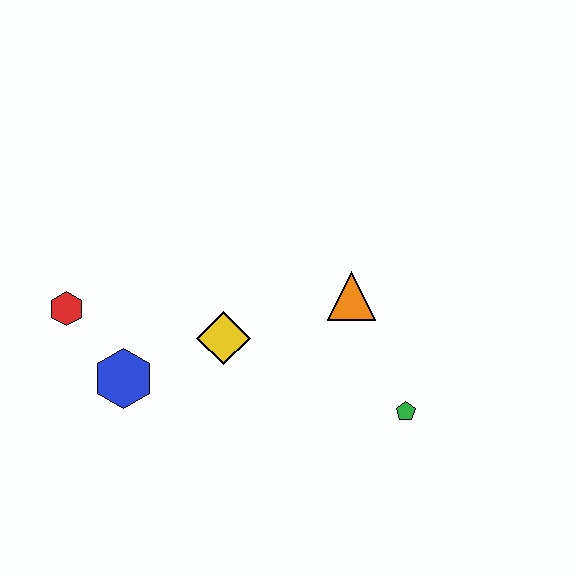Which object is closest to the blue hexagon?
The red hexagon is closest to the blue hexagon.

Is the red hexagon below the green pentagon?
No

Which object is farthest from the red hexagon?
The green pentagon is farthest from the red hexagon.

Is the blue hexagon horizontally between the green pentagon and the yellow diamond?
No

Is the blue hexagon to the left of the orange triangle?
Yes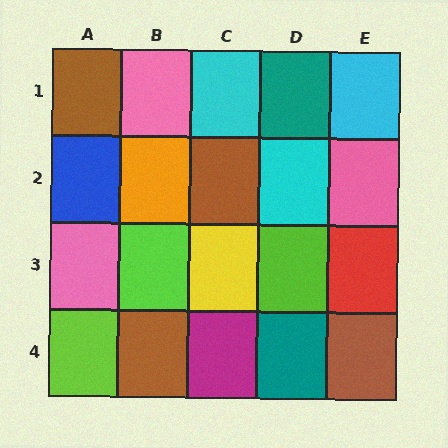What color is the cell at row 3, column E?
Red.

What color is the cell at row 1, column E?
Cyan.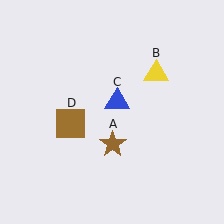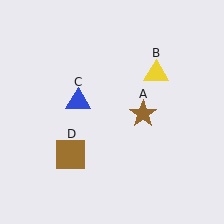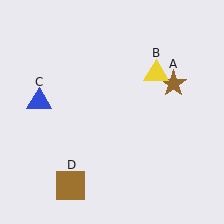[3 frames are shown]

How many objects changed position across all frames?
3 objects changed position: brown star (object A), blue triangle (object C), brown square (object D).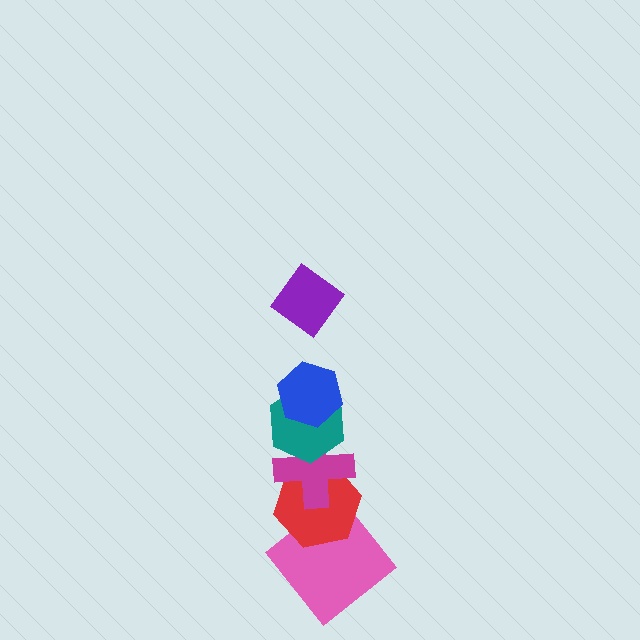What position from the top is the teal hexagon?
The teal hexagon is 3rd from the top.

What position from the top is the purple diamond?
The purple diamond is 1st from the top.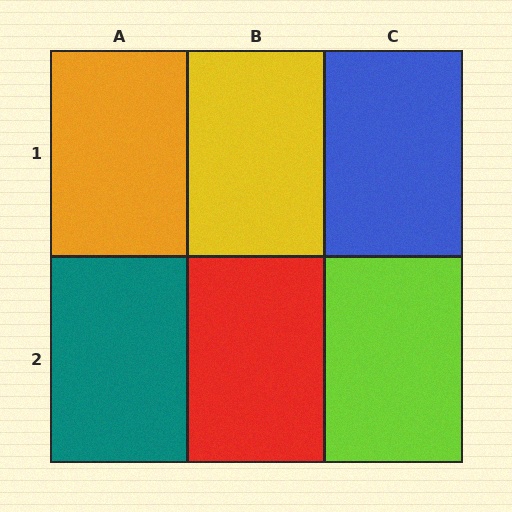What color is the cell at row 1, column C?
Blue.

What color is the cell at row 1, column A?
Orange.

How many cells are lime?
1 cell is lime.